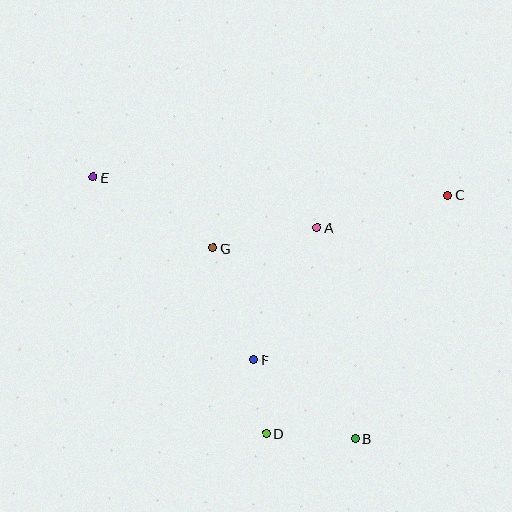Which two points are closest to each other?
Points D and F are closest to each other.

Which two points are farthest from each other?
Points B and E are farthest from each other.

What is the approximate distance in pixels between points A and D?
The distance between A and D is approximately 213 pixels.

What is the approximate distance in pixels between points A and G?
The distance between A and G is approximately 106 pixels.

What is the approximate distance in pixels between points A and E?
The distance between A and E is approximately 230 pixels.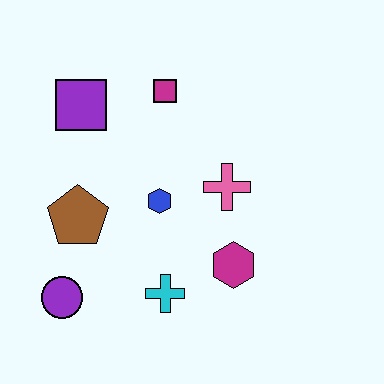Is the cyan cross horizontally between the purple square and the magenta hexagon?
Yes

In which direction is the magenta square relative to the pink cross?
The magenta square is above the pink cross.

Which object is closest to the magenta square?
The purple square is closest to the magenta square.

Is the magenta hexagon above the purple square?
No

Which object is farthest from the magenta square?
The purple circle is farthest from the magenta square.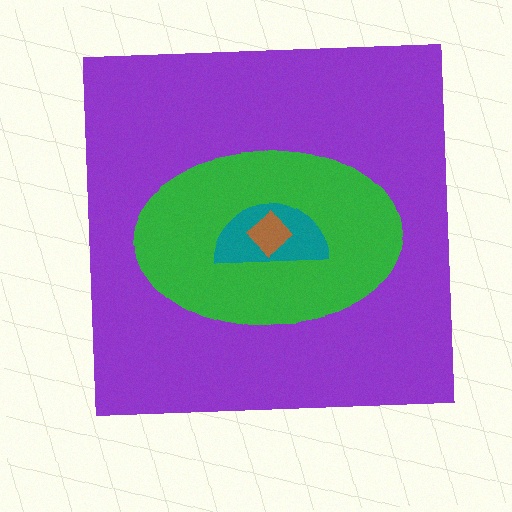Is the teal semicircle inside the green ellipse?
Yes.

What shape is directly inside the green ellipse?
The teal semicircle.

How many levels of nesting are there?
4.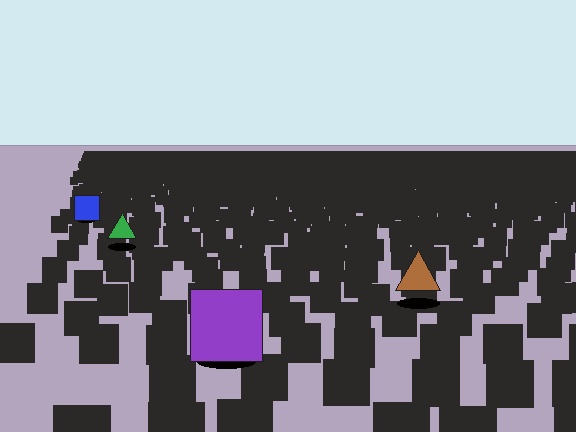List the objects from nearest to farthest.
From nearest to farthest: the purple square, the brown triangle, the green triangle, the blue square.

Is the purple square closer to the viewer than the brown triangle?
Yes. The purple square is closer — you can tell from the texture gradient: the ground texture is coarser near it.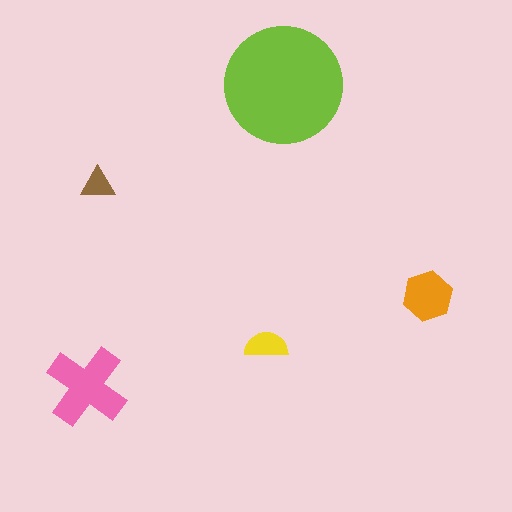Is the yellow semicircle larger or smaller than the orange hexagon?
Smaller.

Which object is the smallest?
The brown triangle.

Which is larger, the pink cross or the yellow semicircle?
The pink cross.